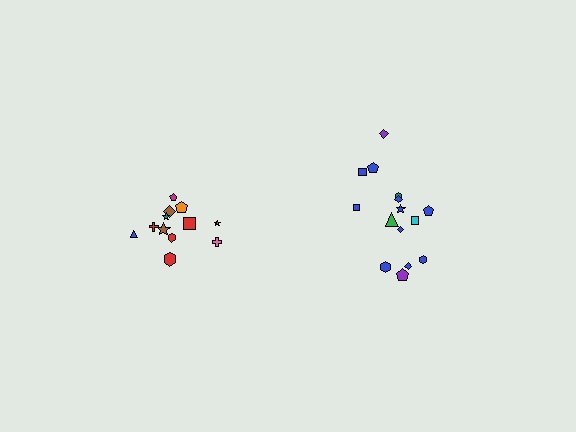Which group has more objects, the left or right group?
The right group.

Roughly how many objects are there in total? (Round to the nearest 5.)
Roughly 25 objects in total.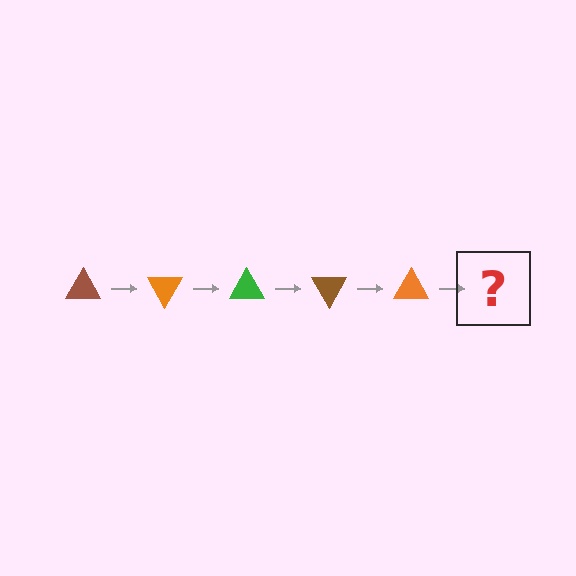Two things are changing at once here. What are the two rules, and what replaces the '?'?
The two rules are that it rotates 60 degrees each step and the color cycles through brown, orange, and green. The '?' should be a green triangle, rotated 300 degrees from the start.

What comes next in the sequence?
The next element should be a green triangle, rotated 300 degrees from the start.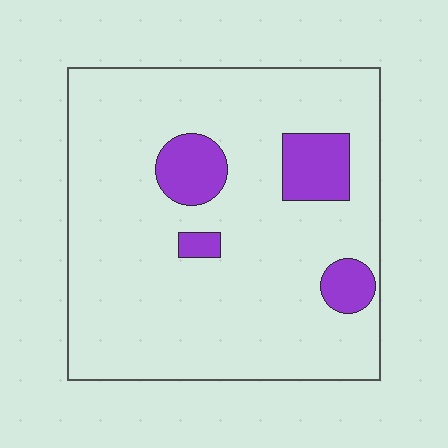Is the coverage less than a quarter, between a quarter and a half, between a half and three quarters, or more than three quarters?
Less than a quarter.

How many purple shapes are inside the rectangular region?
4.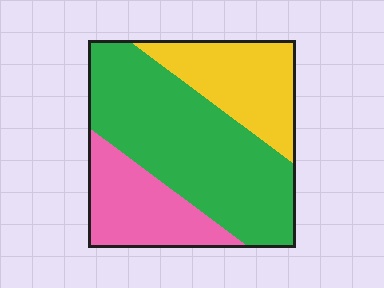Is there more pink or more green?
Green.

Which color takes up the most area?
Green, at roughly 55%.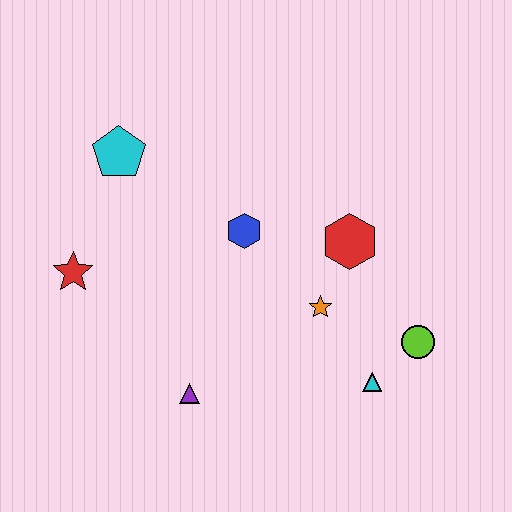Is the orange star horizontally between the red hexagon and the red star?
Yes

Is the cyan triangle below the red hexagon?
Yes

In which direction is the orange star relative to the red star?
The orange star is to the right of the red star.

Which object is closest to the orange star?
The red hexagon is closest to the orange star.